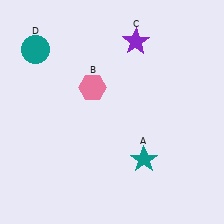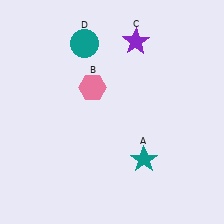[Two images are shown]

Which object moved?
The teal circle (D) moved right.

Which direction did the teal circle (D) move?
The teal circle (D) moved right.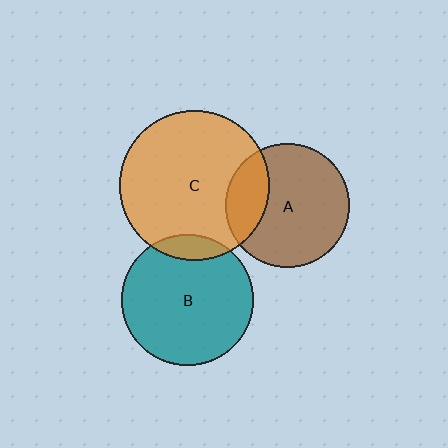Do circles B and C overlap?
Yes.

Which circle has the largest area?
Circle C (orange).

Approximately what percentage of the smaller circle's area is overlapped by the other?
Approximately 10%.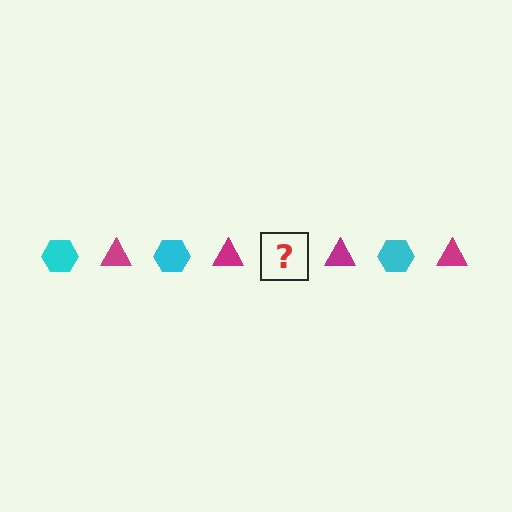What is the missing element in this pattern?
The missing element is a cyan hexagon.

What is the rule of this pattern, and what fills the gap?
The rule is that the pattern alternates between cyan hexagon and magenta triangle. The gap should be filled with a cyan hexagon.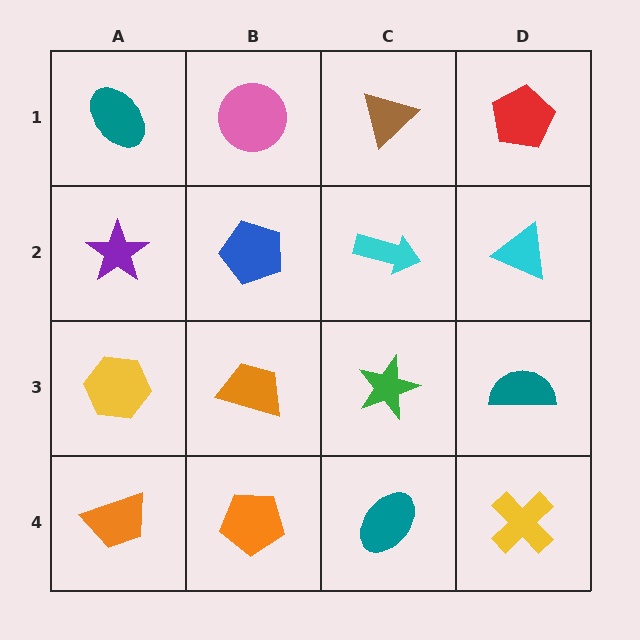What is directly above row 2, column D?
A red pentagon.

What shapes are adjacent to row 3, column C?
A cyan arrow (row 2, column C), a teal ellipse (row 4, column C), an orange trapezoid (row 3, column B), a teal semicircle (row 3, column D).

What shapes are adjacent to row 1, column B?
A blue pentagon (row 2, column B), a teal ellipse (row 1, column A), a brown triangle (row 1, column C).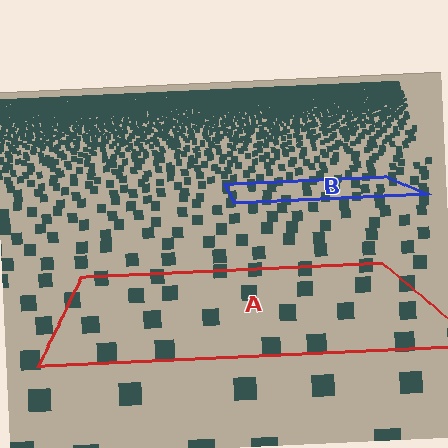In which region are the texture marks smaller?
The texture marks are smaller in region B, because it is farther away.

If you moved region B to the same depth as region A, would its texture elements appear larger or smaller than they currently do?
They would appear larger. At a closer depth, the same texture elements are projected at a bigger on-screen size.